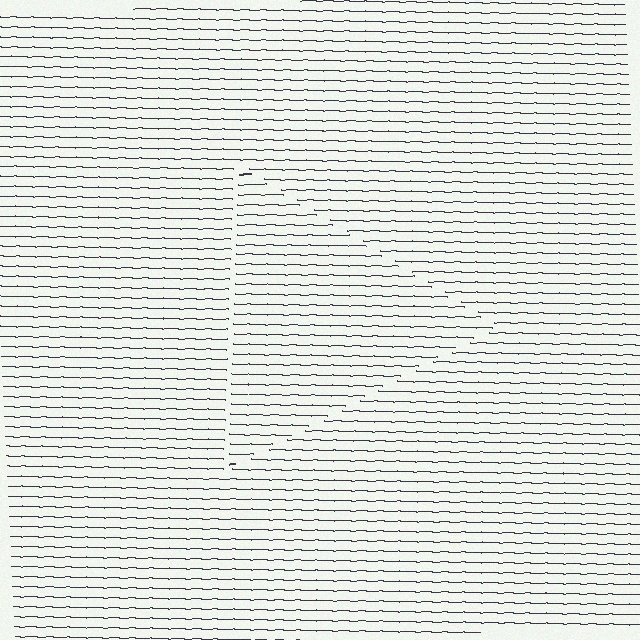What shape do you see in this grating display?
An illusory triangle. The interior of the shape contains the same grating, shifted by half a period — the contour is defined by the phase discontinuity where line-ends from the inner and outer gratings abut.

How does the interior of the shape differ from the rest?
The interior of the shape contains the same grating, shifted by half a period — the contour is defined by the phase discontinuity where line-ends from the inner and outer gratings abut.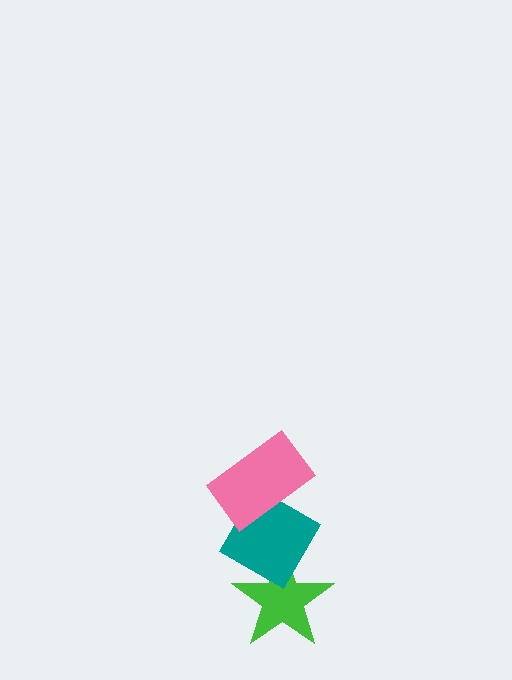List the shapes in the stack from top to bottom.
From top to bottom: the pink rectangle, the teal diamond, the green star.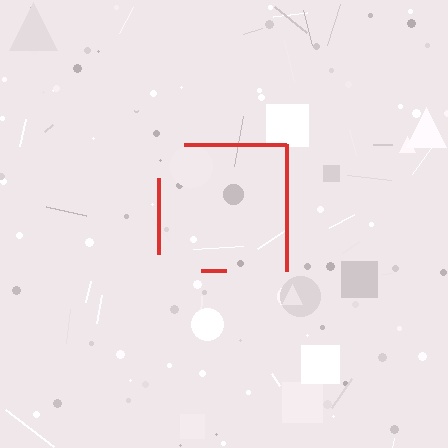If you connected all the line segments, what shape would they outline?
They would outline a square.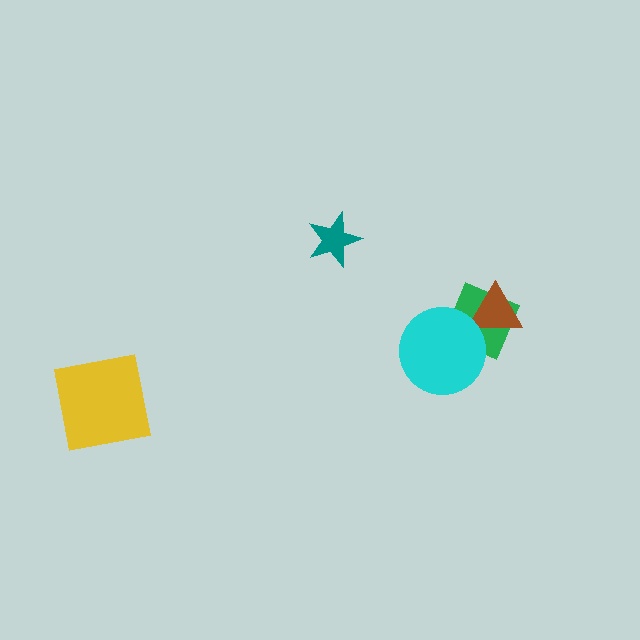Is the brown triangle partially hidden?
Yes, it is partially covered by another shape.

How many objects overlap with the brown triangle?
2 objects overlap with the brown triangle.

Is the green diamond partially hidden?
Yes, it is partially covered by another shape.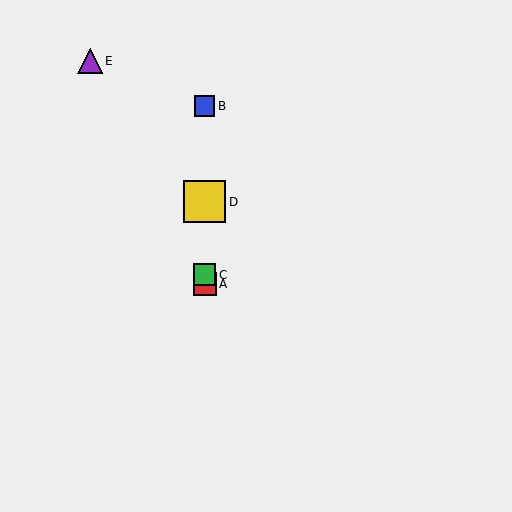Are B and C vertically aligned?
Yes, both are at x≈205.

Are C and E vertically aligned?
No, C is at x≈205 and E is at x≈90.